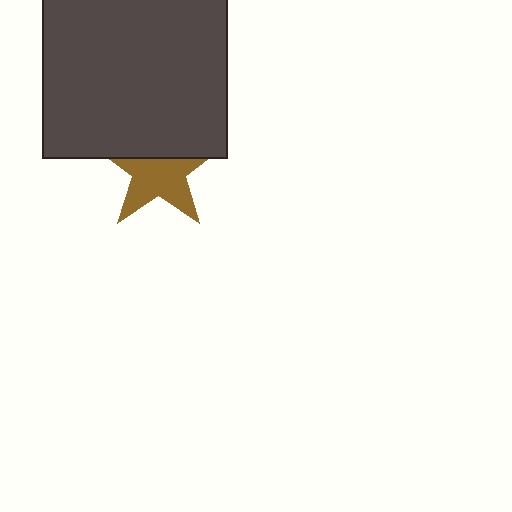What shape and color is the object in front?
The object in front is a dark gray square.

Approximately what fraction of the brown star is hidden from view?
Roughly 42% of the brown star is hidden behind the dark gray square.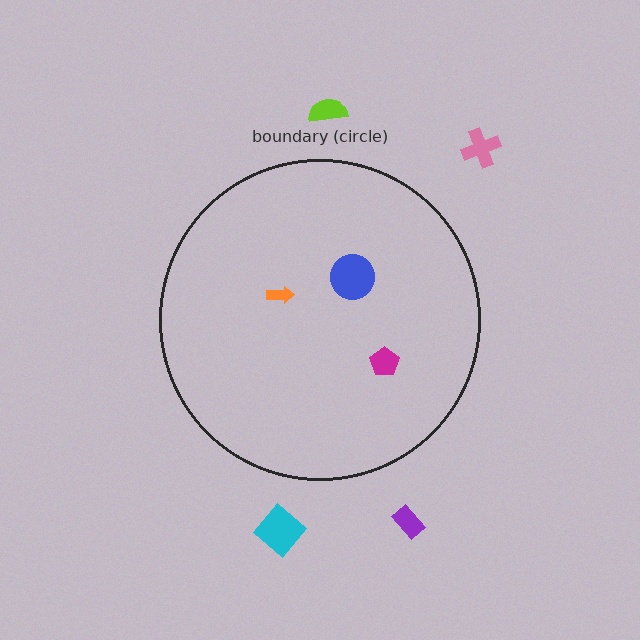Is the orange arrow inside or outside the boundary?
Inside.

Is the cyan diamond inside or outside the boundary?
Outside.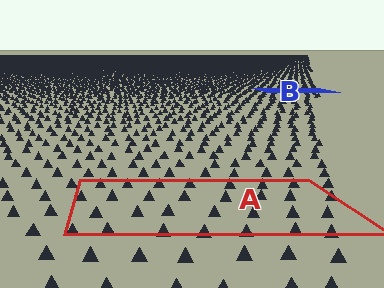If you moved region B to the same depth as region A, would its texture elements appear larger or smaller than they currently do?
They would appear larger. At a closer depth, the same texture elements are projected at a bigger on-screen size.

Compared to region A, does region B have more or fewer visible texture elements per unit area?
Region B has more texture elements per unit area — they are packed more densely because it is farther away.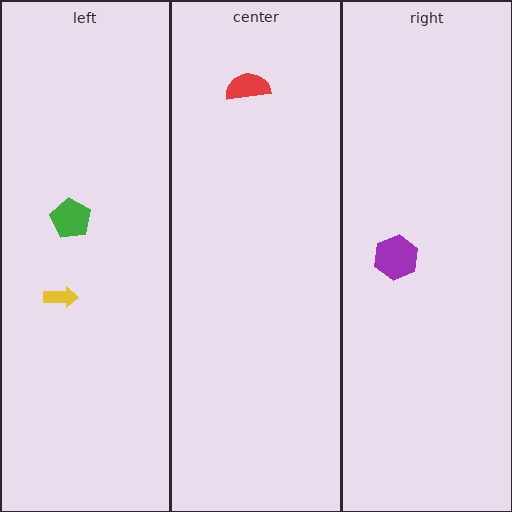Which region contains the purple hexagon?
The right region.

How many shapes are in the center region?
1.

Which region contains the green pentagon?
The left region.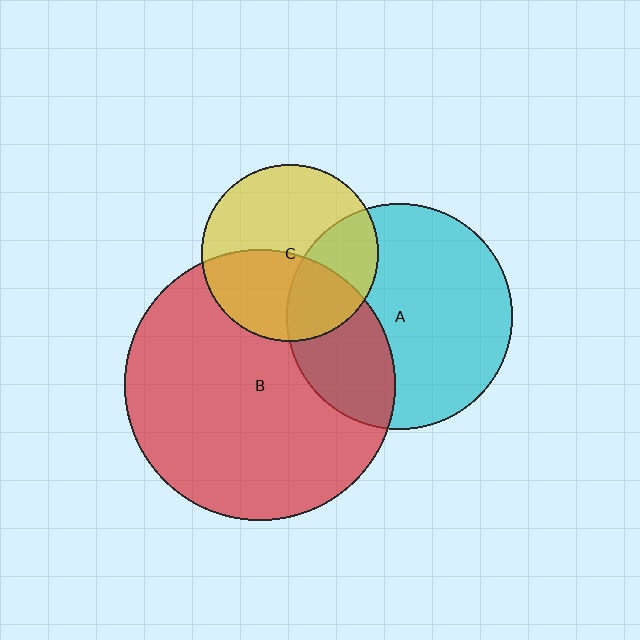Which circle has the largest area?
Circle B (red).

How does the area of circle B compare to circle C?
Approximately 2.4 times.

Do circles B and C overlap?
Yes.